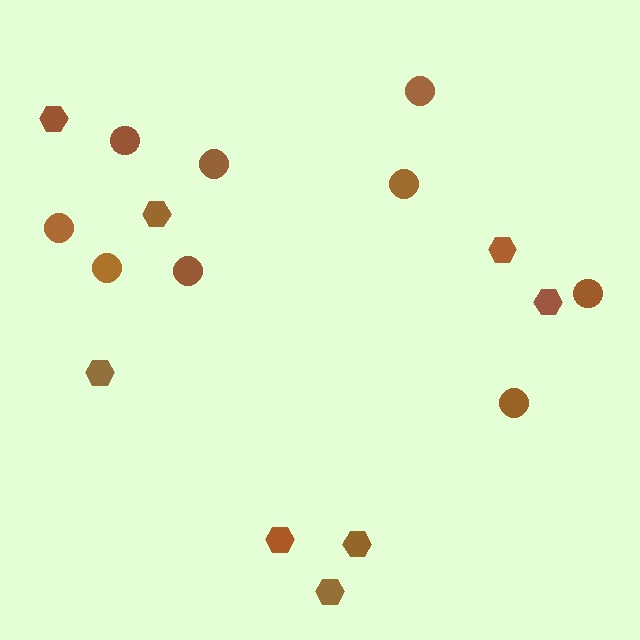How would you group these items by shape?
There are 2 groups: one group of hexagons (8) and one group of circles (9).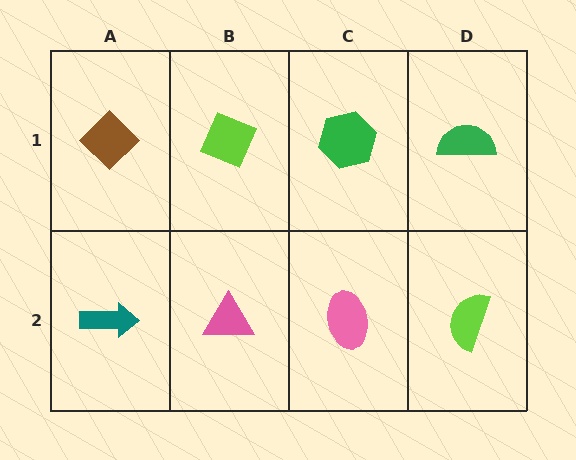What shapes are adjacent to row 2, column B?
A lime diamond (row 1, column B), a teal arrow (row 2, column A), a pink ellipse (row 2, column C).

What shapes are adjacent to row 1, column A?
A teal arrow (row 2, column A), a lime diamond (row 1, column B).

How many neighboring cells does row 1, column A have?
2.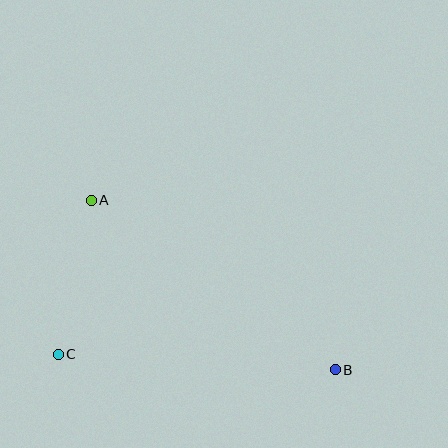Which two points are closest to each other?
Points A and C are closest to each other.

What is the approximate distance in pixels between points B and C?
The distance between B and C is approximately 278 pixels.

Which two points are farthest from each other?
Points A and B are farthest from each other.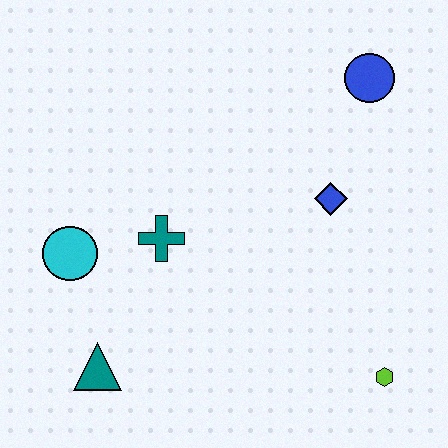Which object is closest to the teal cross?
The cyan circle is closest to the teal cross.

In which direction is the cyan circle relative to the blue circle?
The cyan circle is to the left of the blue circle.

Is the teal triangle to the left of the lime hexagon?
Yes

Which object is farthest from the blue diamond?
The teal triangle is farthest from the blue diamond.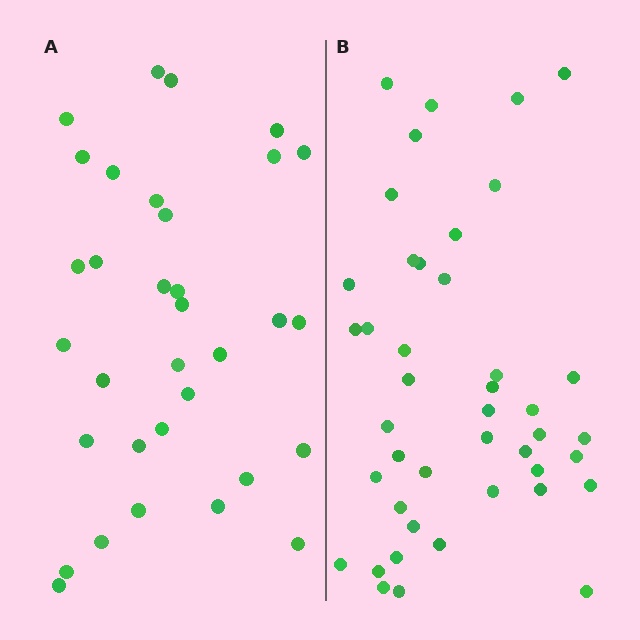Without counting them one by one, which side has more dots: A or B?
Region B (the right region) has more dots.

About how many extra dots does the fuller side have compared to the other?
Region B has roughly 10 or so more dots than region A.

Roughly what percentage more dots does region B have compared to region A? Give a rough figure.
About 30% more.